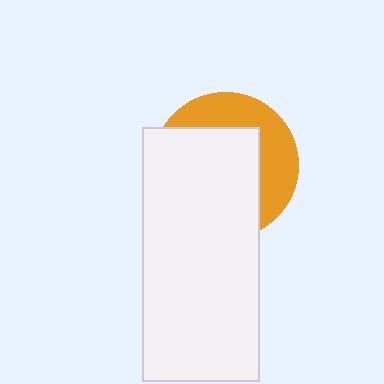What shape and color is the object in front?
The object in front is a white rectangle.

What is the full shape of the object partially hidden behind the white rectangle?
The partially hidden object is an orange circle.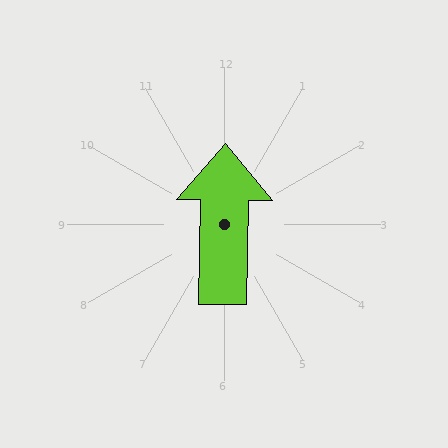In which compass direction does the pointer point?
North.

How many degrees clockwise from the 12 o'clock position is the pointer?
Approximately 1 degrees.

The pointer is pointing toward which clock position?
Roughly 12 o'clock.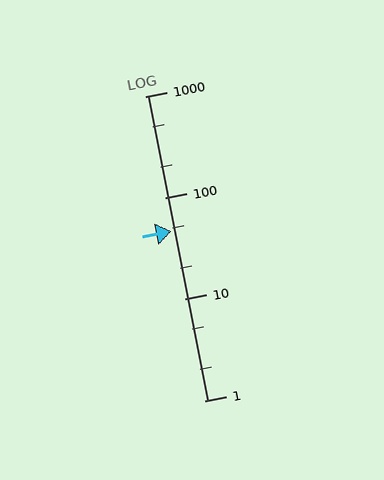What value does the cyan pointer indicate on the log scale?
The pointer indicates approximately 47.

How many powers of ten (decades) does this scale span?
The scale spans 3 decades, from 1 to 1000.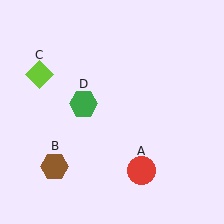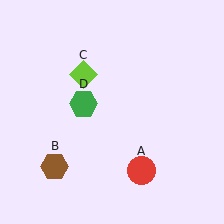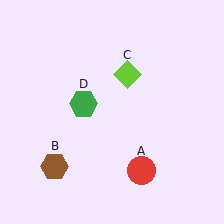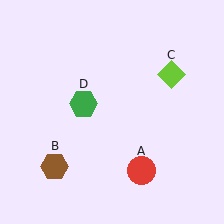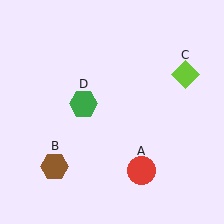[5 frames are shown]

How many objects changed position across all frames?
1 object changed position: lime diamond (object C).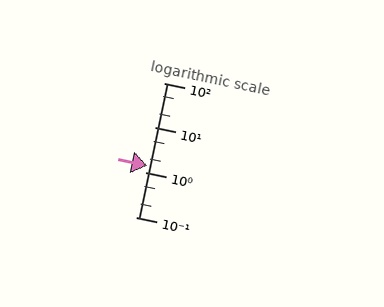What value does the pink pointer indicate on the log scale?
The pointer indicates approximately 1.4.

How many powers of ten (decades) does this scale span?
The scale spans 3 decades, from 0.1 to 100.